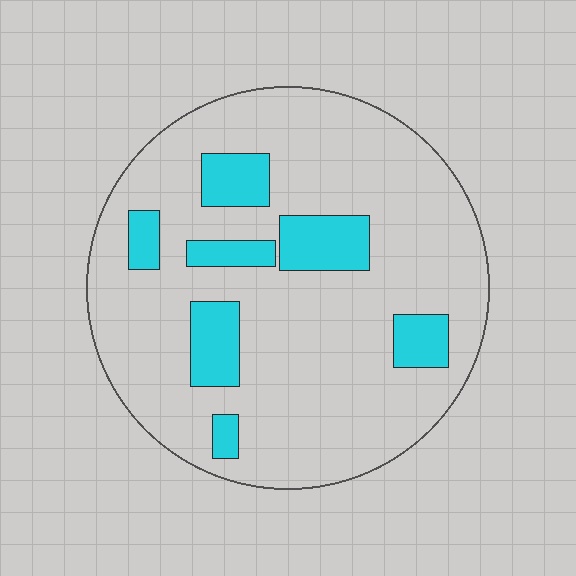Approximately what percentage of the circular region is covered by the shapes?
Approximately 15%.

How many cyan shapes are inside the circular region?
7.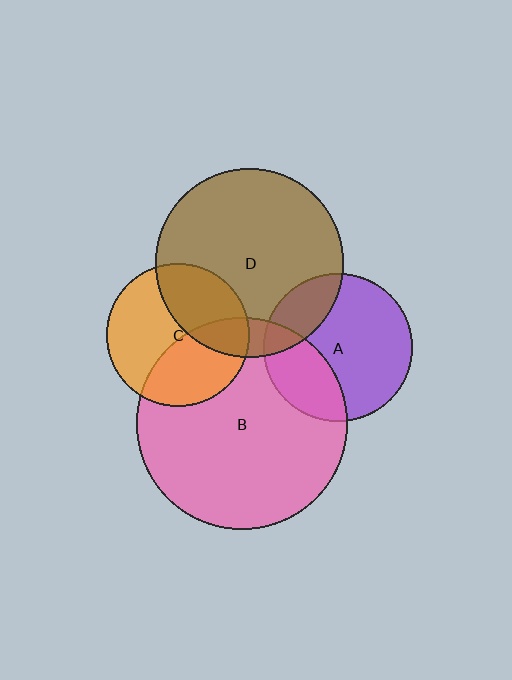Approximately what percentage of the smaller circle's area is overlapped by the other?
Approximately 40%.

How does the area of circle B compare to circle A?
Approximately 2.0 times.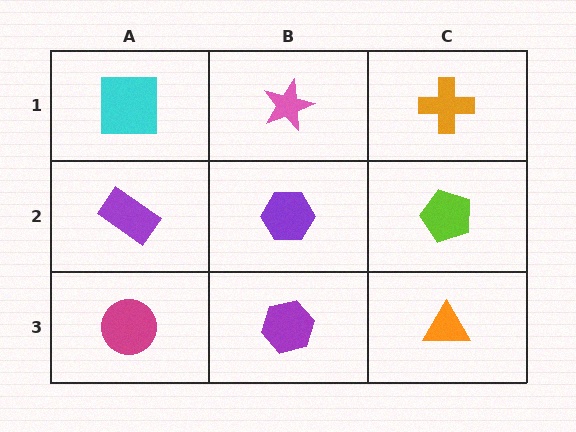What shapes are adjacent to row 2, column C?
An orange cross (row 1, column C), an orange triangle (row 3, column C), a purple hexagon (row 2, column B).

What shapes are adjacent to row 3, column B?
A purple hexagon (row 2, column B), a magenta circle (row 3, column A), an orange triangle (row 3, column C).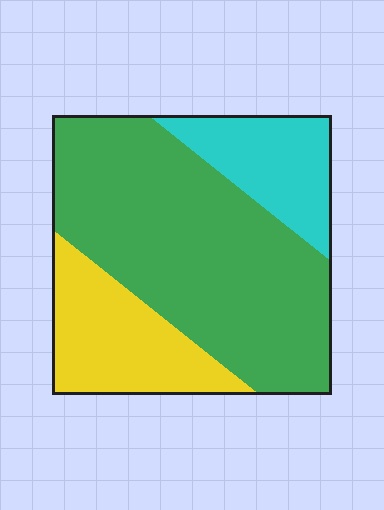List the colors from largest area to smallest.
From largest to smallest: green, yellow, cyan.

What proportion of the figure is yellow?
Yellow covers around 20% of the figure.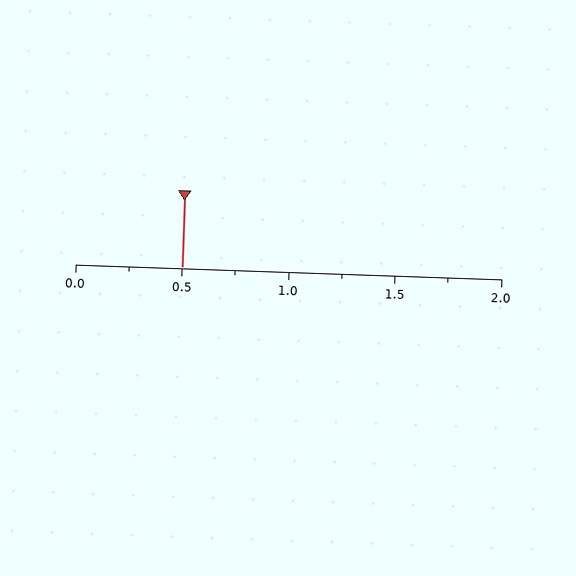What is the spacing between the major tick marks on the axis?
The major ticks are spaced 0.5 apart.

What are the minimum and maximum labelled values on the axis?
The axis runs from 0.0 to 2.0.